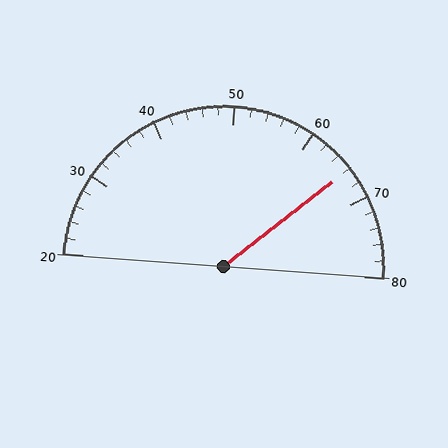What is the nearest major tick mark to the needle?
The nearest major tick mark is 70.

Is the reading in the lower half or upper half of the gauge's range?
The reading is in the upper half of the range (20 to 80).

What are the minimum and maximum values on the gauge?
The gauge ranges from 20 to 80.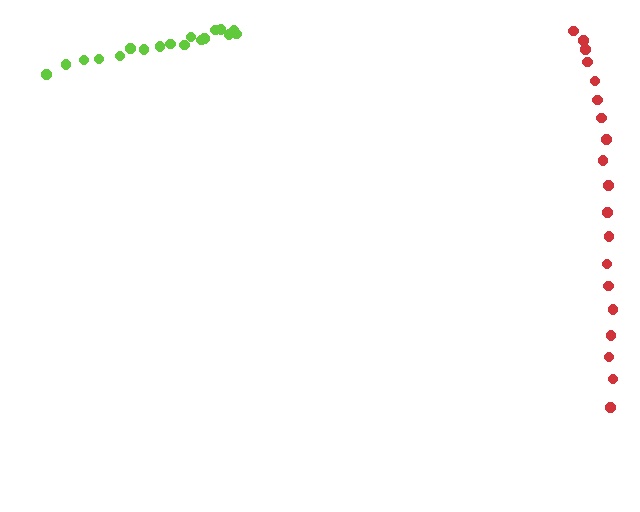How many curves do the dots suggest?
There are 2 distinct paths.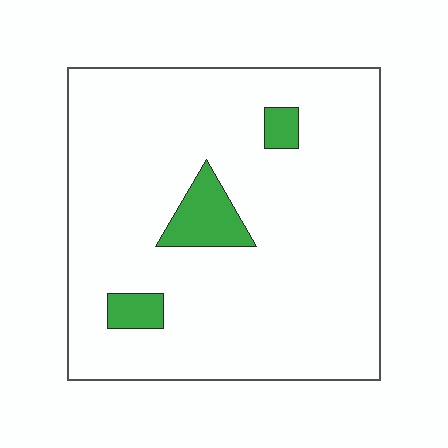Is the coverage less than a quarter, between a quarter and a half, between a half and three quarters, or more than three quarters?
Less than a quarter.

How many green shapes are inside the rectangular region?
3.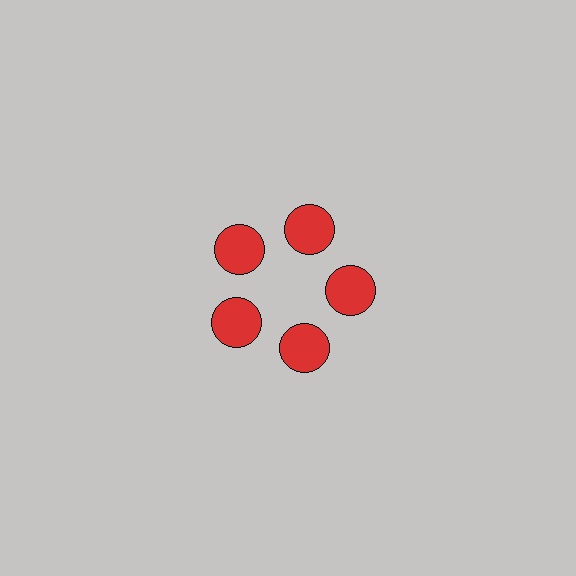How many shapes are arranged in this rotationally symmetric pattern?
There are 5 shapes, arranged in 5 groups of 1.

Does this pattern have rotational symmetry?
Yes, this pattern has 5-fold rotational symmetry. It looks the same after rotating 72 degrees around the center.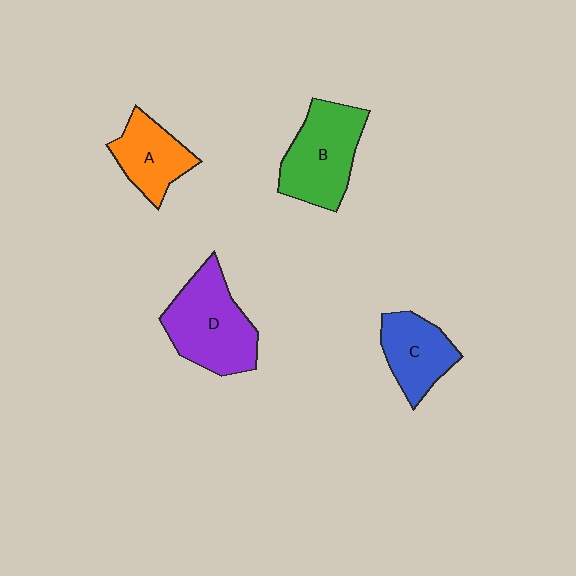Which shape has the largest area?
Shape D (purple).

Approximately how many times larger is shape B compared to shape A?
Approximately 1.4 times.